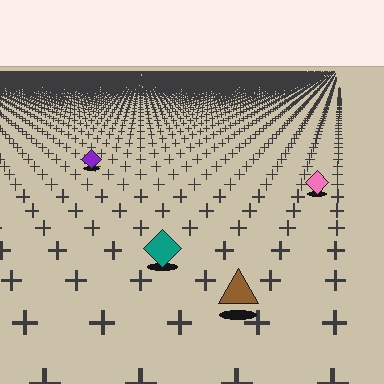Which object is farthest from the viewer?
The purple diamond is farthest from the viewer. It appears smaller and the ground texture around it is denser.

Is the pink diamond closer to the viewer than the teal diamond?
No. The teal diamond is closer — you can tell from the texture gradient: the ground texture is coarser near it.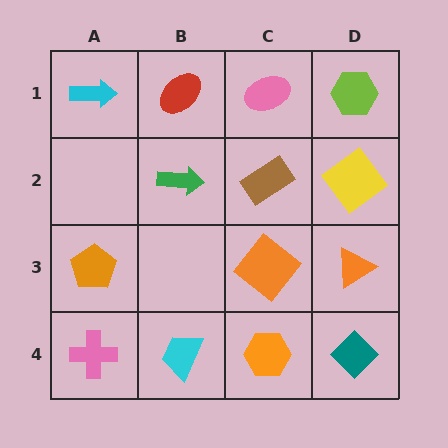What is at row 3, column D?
An orange triangle.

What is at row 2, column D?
A yellow diamond.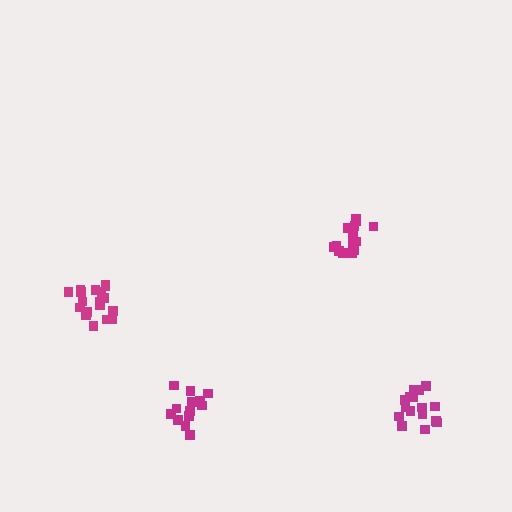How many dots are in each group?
Group 1: 16 dots, Group 2: 18 dots, Group 3: 14 dots, Group 4: 16 dots (64 total).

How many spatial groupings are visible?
There are 4 spatial groupings.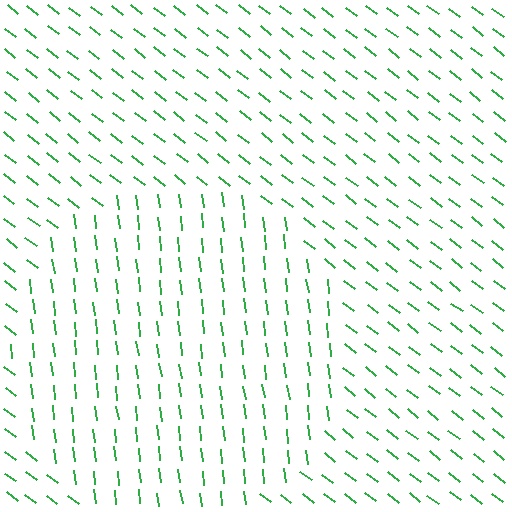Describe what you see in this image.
The image is filled with small green line segments. A circle region in the image has lines oriented differently from the surrounding lines, creating a visible texture boundary.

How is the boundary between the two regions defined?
The boundary is defined purely by a change in line orientation (approximately 45 degrees difference). All lines are the same color and thickness.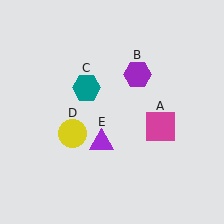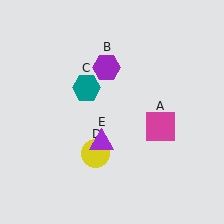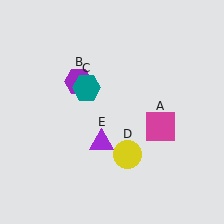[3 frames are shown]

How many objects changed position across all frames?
2 objects changed position: purple hexagon (object B), yellow circle (object D).